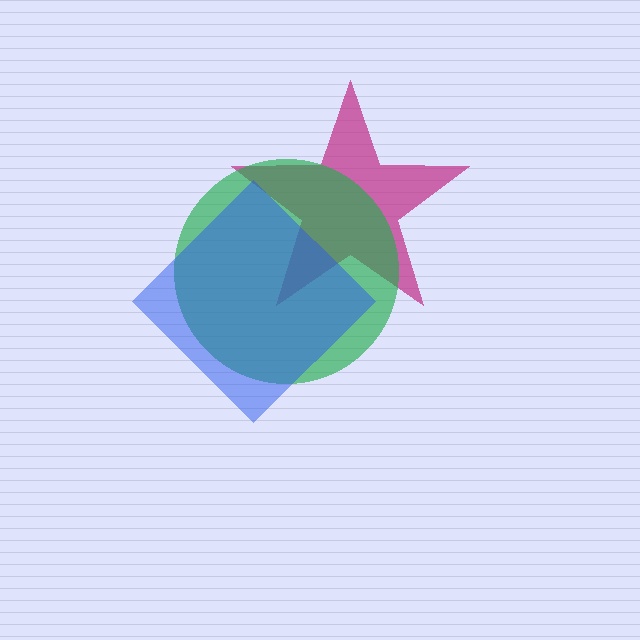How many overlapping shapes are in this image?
There are 3 overlapping shapes in the image.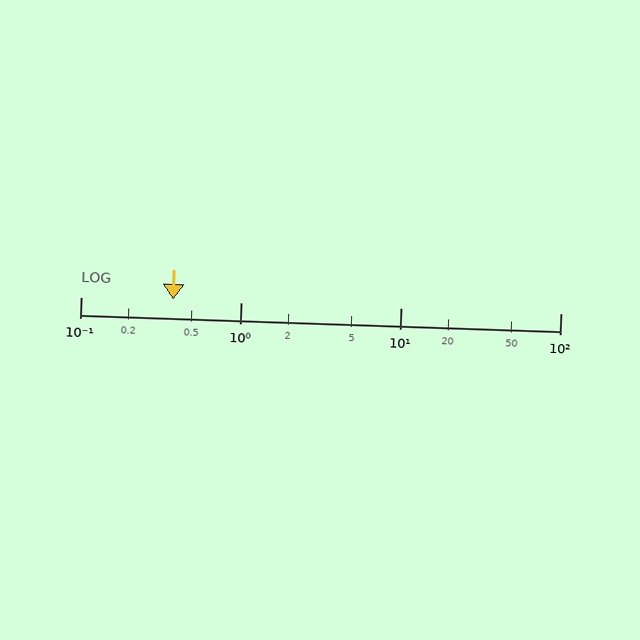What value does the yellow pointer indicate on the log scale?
The pointer indicates approximately 0.38.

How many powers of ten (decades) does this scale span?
The scale spans 3 decades, from 0.1 to 100.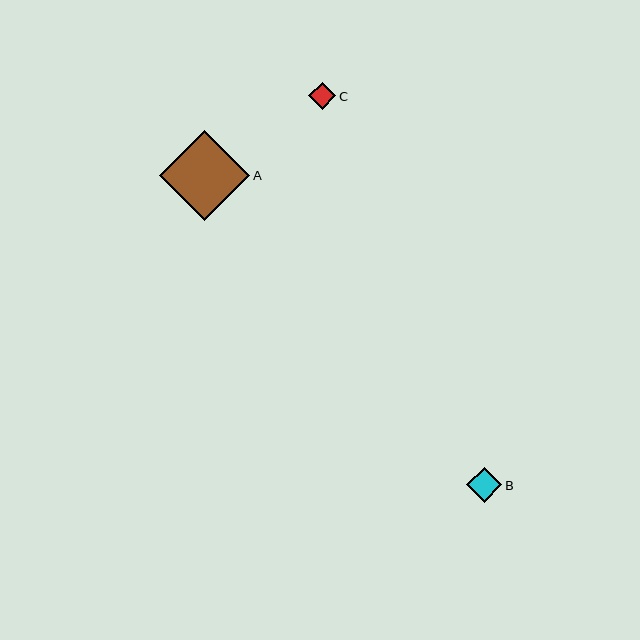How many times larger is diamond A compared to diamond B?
Diamond A is approximately 2.5 times the size of diamond B.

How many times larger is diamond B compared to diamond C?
Diamond B is approximately 1.3 times the size of diamond C.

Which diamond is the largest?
Diamond A is the largest with a size of approximately 90 pixels.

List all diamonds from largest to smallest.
From largest to smallest: A, B, C.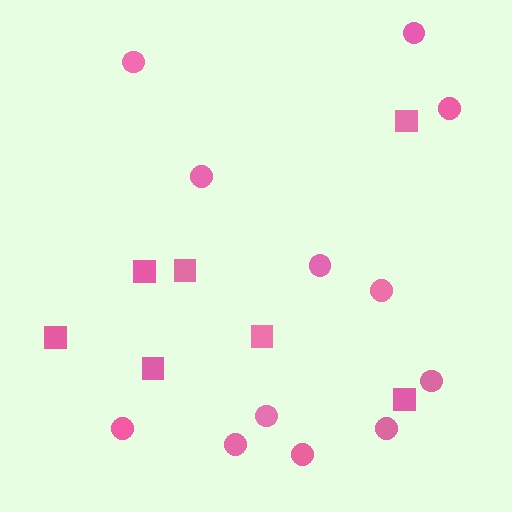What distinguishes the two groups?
There are 2 groups: one group of circles (12) and one group of squares (7).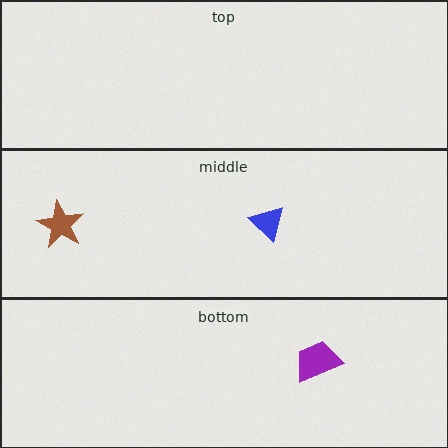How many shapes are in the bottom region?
1.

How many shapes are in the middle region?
2.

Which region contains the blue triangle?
The middle region.